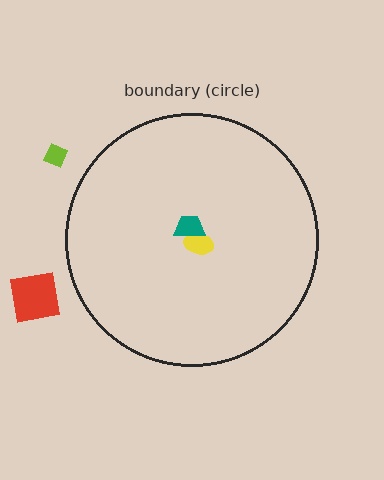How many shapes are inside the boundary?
2 inside, 2 outside.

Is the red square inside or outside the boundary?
Outside.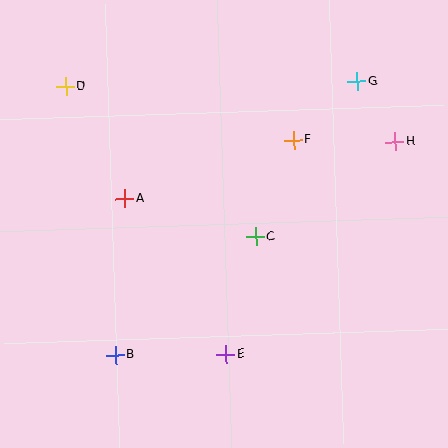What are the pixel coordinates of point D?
Point D is at (66, 86).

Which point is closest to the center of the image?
Point C at (256, 237) is closest to the center.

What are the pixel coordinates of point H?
Point H is at (395, 142).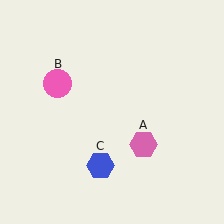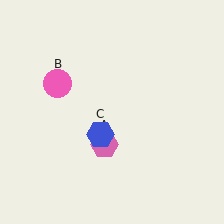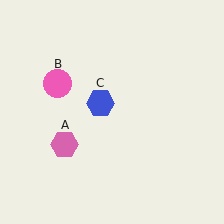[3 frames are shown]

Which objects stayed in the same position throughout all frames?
Pink circle (object B) remained stationary.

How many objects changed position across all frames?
2 objects changed position: pink hexagon (object A), blue hexagon (object C).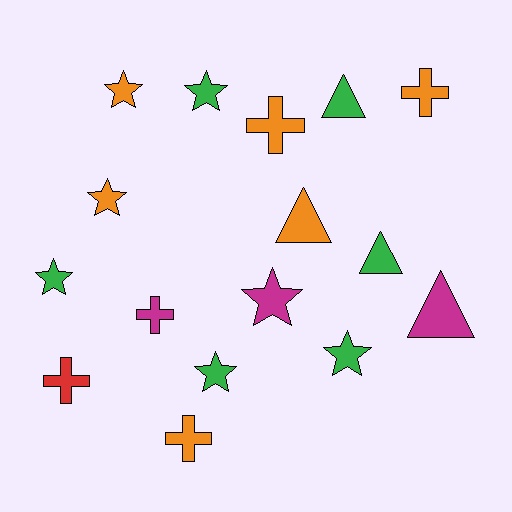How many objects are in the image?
There are 16 objects.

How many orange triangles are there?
There is 1 orange triangle.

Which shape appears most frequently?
Star, with 7 objects.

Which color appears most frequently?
Orange, with 6 objects.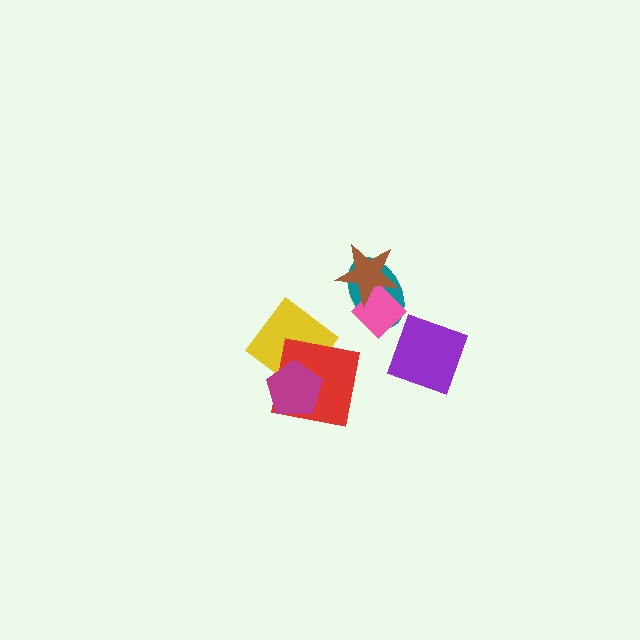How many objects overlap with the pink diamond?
2 objects overlap with the pink diamond.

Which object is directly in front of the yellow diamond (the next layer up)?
The red square is directly in front of the yellow diamond.